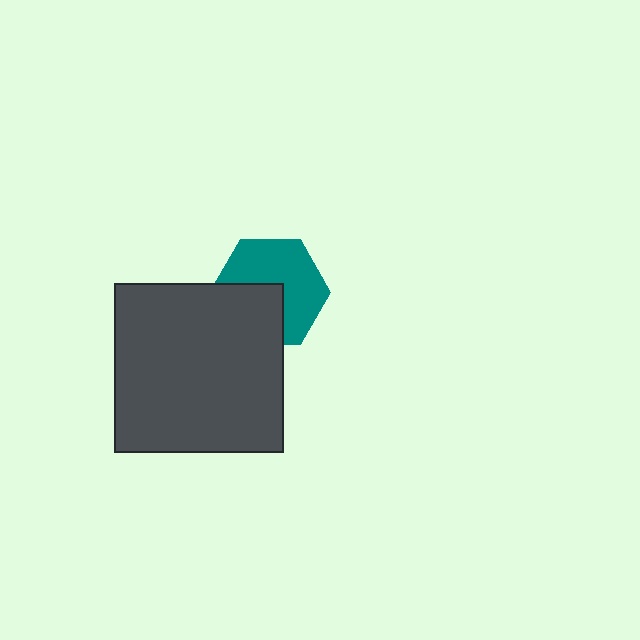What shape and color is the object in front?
The object in front is a dark gray square.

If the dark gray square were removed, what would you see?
You would see the complete teal hexagon.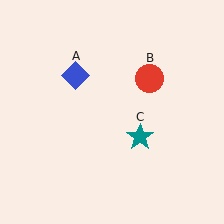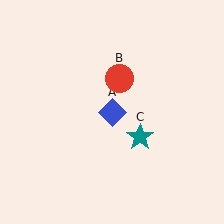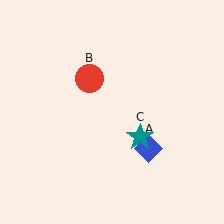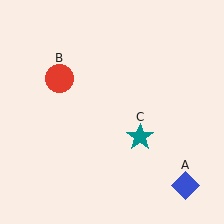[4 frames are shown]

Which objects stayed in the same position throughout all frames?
Teal star (object C) remained stationary.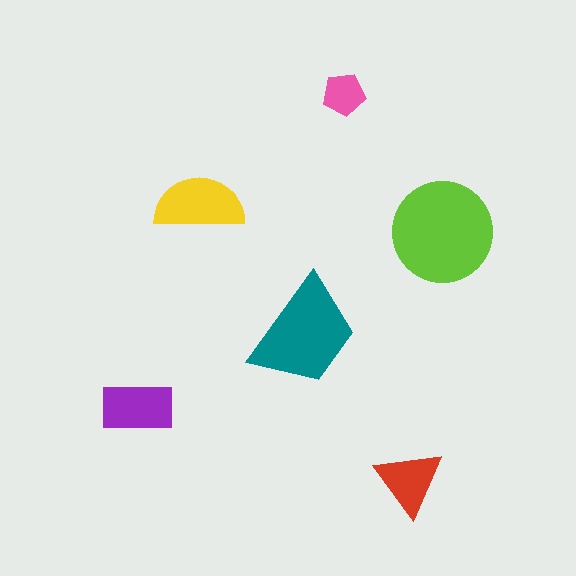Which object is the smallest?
The pink pentagon.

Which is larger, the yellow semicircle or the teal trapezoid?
The teal trapezoid.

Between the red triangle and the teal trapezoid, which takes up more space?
The teal trapezoid.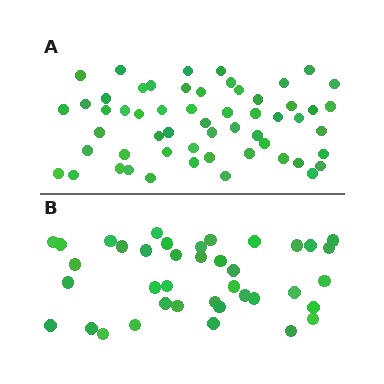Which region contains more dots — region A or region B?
Region A (the top region) has more dots.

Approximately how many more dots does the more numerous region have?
Region A has approximately 15 more dots than region B.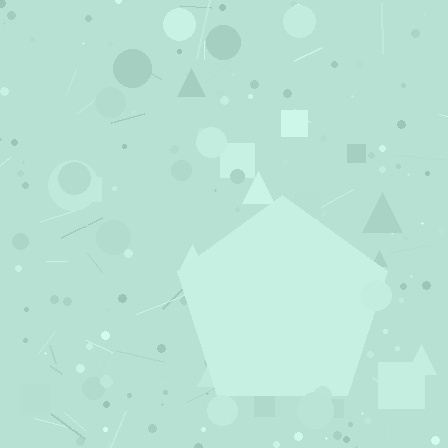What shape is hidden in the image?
A pentagon is hidden in the image.